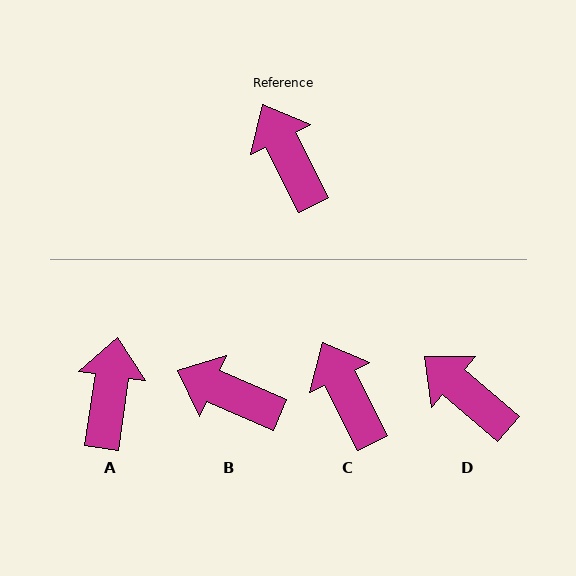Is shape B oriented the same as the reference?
No, it is off by about 40 degrees.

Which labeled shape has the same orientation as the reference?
C.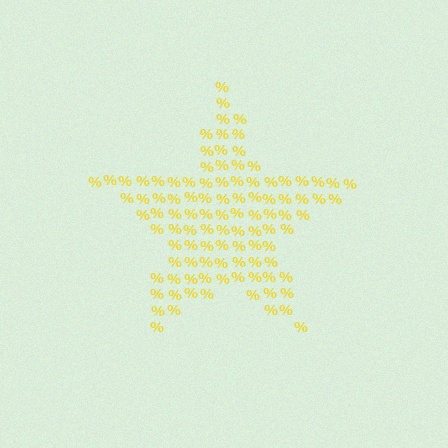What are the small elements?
The small elements are percent signs.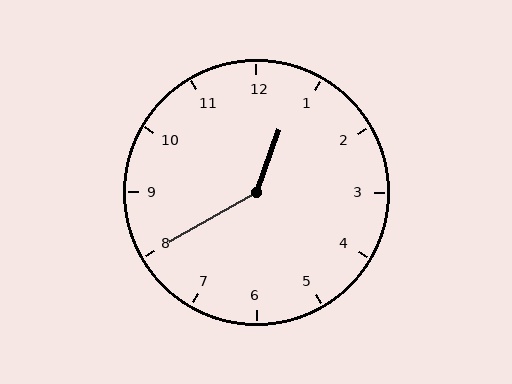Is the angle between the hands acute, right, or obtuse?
It is obtuse.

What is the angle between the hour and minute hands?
Approximately 140 degrees.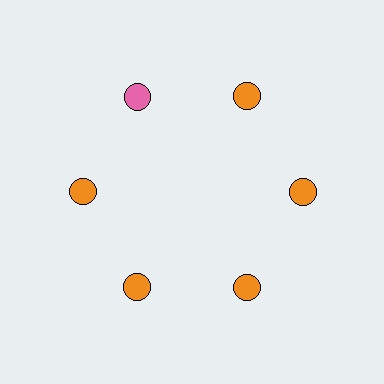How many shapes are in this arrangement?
There are 6 shapes arranged in a ring pattern.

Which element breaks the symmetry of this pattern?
The pink circle at roughly the 11 o'clock position breaks the symmetry. All other shapes are orange circles.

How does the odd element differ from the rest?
It has a different color: pink instead of orange.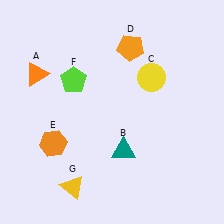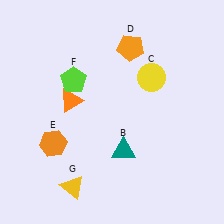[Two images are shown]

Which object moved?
The orange triangle (A) moved right.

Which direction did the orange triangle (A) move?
The orange triangle (A) moved right.